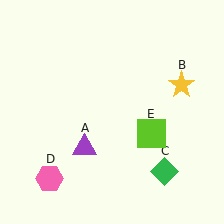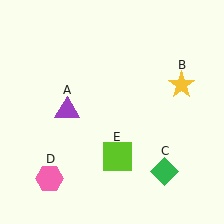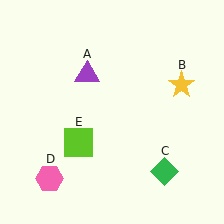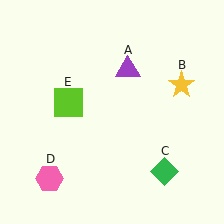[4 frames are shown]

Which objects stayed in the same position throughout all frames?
Yellow star (object B) and green diamond (object C) and pink hexagon (object D) remained stationary.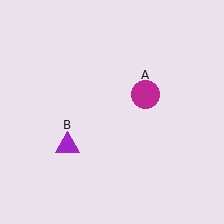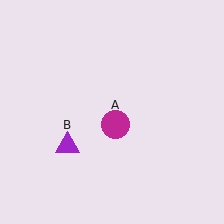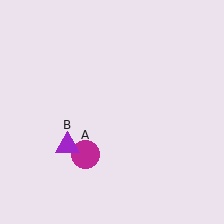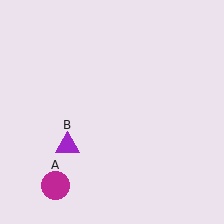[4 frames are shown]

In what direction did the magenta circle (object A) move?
The magenta circle (object A) moved down and to the left.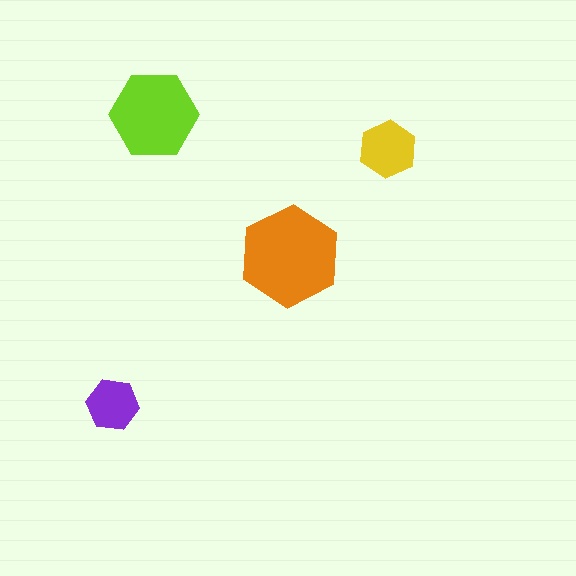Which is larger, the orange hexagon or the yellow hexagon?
The orange one.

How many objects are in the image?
There are 4 objects in the image.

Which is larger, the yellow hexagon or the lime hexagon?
The lime one.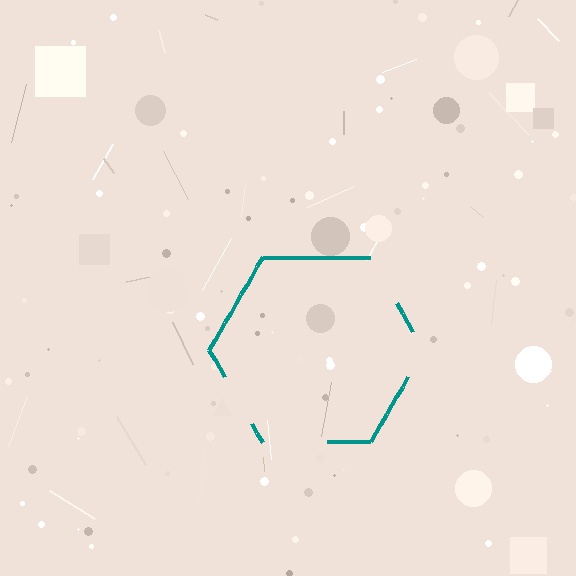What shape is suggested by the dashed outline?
The dashed outline suggests a hexagon.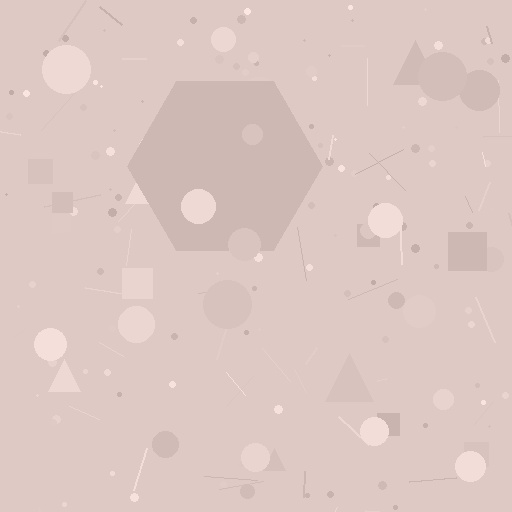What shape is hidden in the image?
A hexagon is hidden in the image.